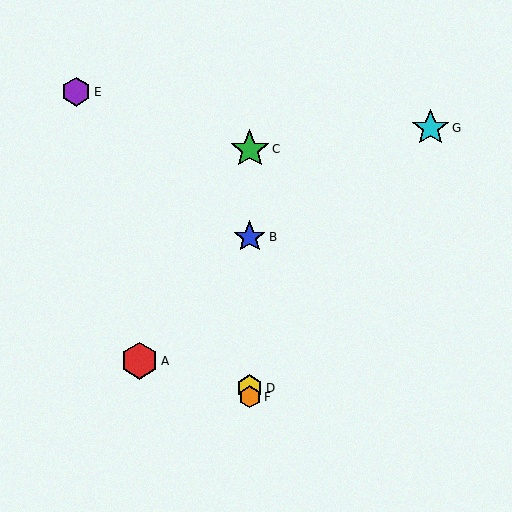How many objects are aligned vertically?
4 objects (B, C, D, F) are aligned vertically.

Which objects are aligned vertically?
Objects B, C, D, F are aligned vertically.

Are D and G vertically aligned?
No, D is at x≈250 and G is at x≈431.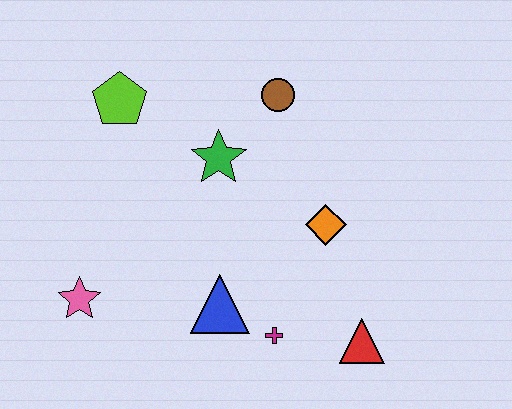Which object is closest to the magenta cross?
The blue triangle is closest to the magenta cross.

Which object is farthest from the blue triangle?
The lime pentagon is farthest from the blue triangle.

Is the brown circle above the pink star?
Yes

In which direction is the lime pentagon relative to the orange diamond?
The lime pentagon is to the left of the orange diamond.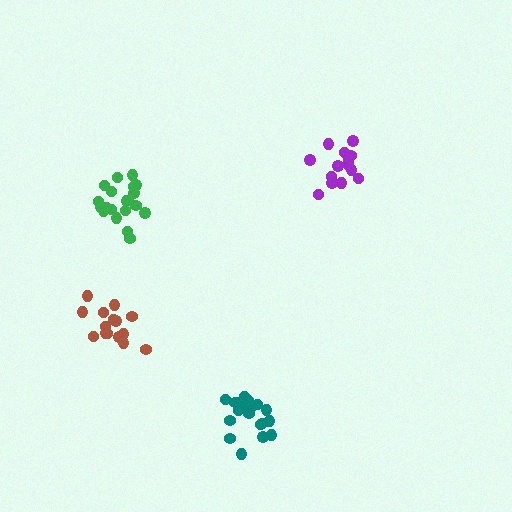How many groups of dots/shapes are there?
There are 4 groups.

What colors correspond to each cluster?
The clusters are colored: teal, purple, green, brown.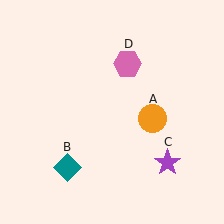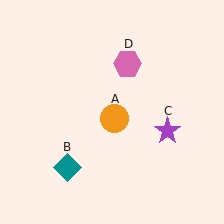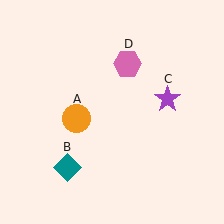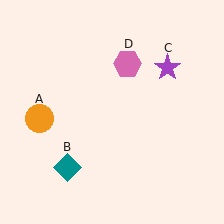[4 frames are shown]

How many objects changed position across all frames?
2 objects changed position: orange circle (object A), purple star (object C).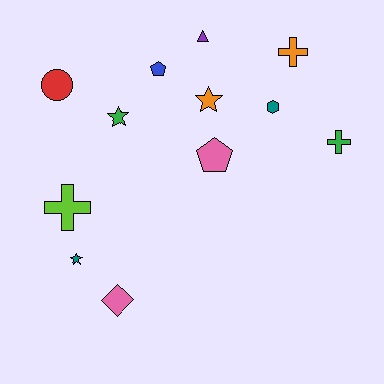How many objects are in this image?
There are 12 objects.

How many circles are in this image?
There is 1 circle.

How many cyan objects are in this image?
There are no cyan objects.